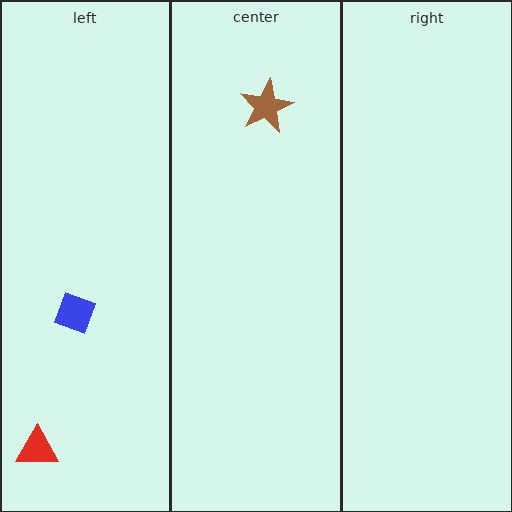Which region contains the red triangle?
The left region.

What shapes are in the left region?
The blue diamond, the red triangle.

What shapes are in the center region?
The brown star.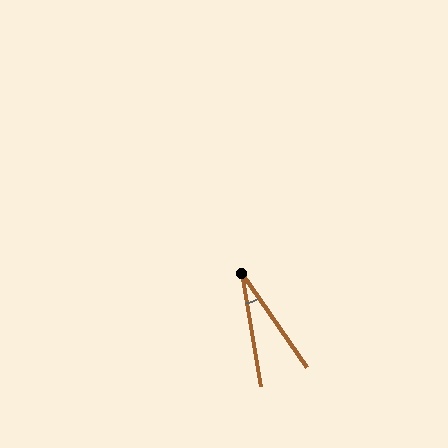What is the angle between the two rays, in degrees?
Approximately 25 degrees.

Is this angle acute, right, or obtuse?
It is acute.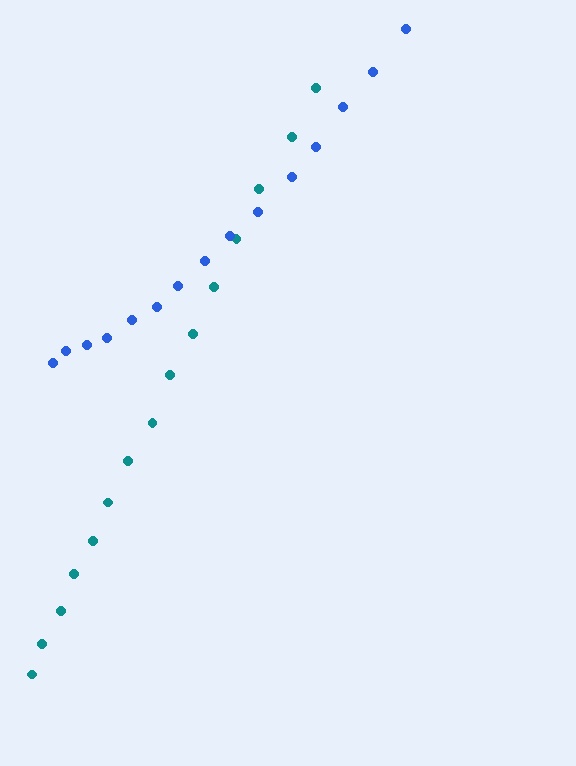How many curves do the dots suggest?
There are 2 distinct paths.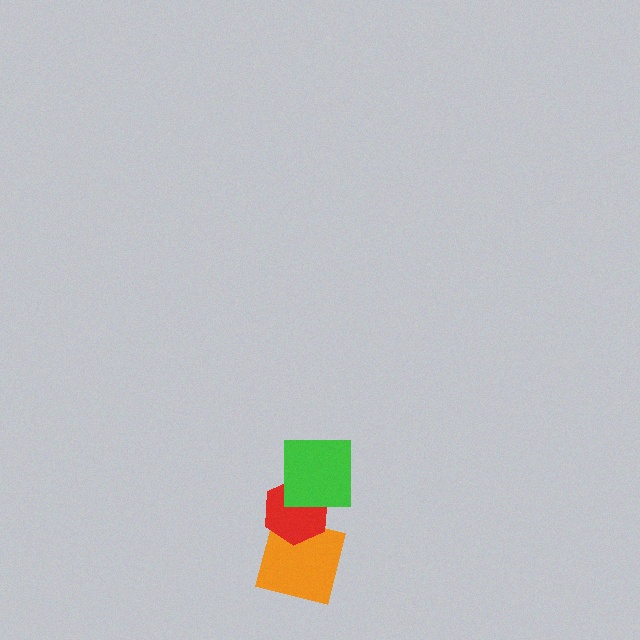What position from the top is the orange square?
The orange square is 3rd from the top.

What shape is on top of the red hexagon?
The green square is on top of the red hexagon.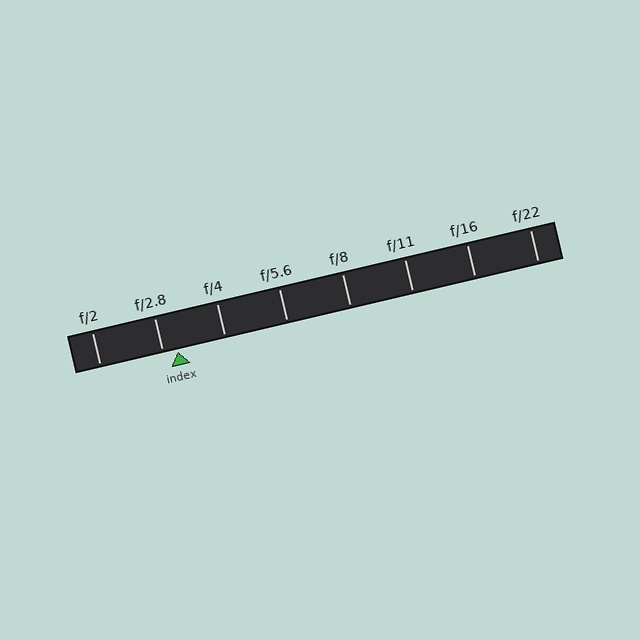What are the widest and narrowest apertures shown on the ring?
The widest aperture shown is f/2 and the narrowest is f/22.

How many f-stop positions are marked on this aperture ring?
There are 8 f-stop positions marked.